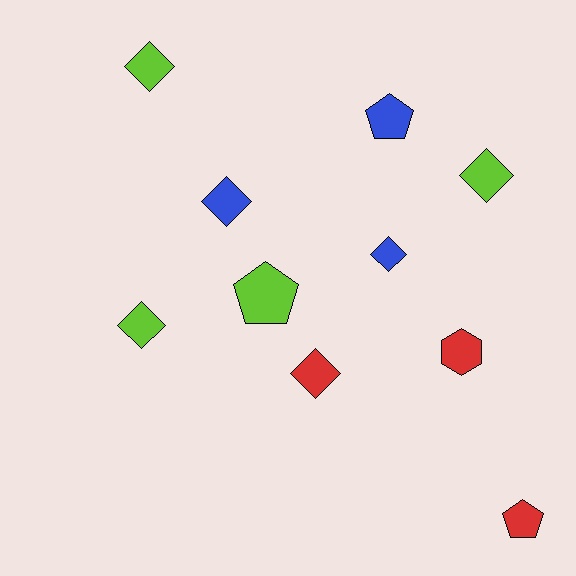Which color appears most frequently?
Lime, with 4 objects.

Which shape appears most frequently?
Diamond, with 6 objects.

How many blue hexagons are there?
There are no blue hexagons.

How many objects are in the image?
There are 10 objects.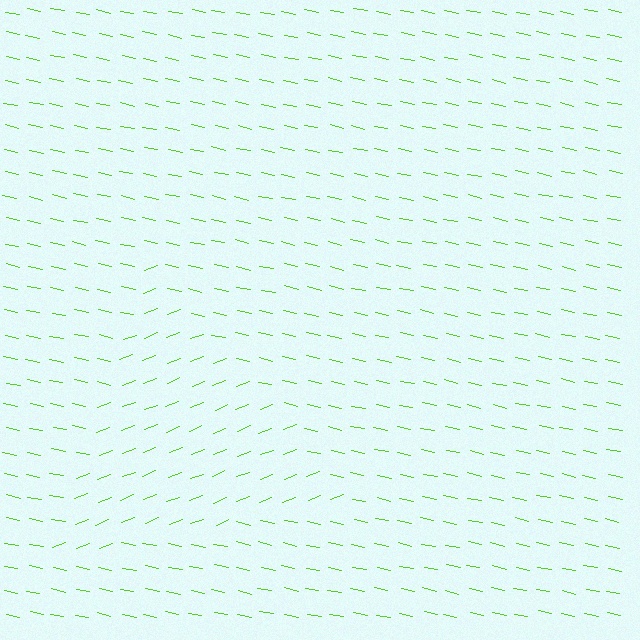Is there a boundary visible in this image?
Yes, there is a texture boundary formed by a change in line orientation.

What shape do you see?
I see a triangle.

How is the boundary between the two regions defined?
The boundary is defined purely by a change in line orientation (approximately 33 degrees difference). All lines are the same color and thickness.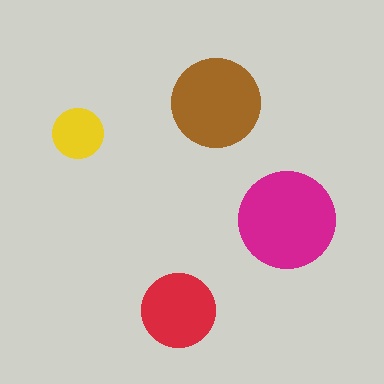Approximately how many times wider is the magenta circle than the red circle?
About 1.5 times wider.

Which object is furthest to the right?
The magenta circle is rightmost.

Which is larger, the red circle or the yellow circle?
The red one.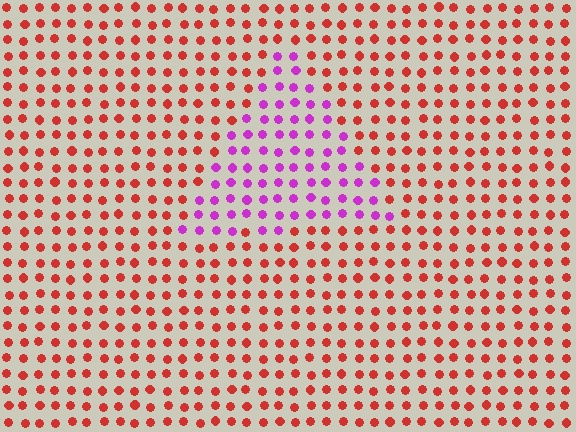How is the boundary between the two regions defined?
The boundary is defined purely by a slight shift in hue (about 63 degrees). Spacing, size, and orientation are identical on both sides.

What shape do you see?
I see a triangle.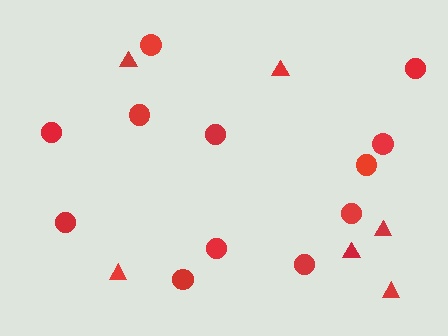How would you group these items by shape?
There are 2 groups: one group of triangles (6) and one group of circles (12).